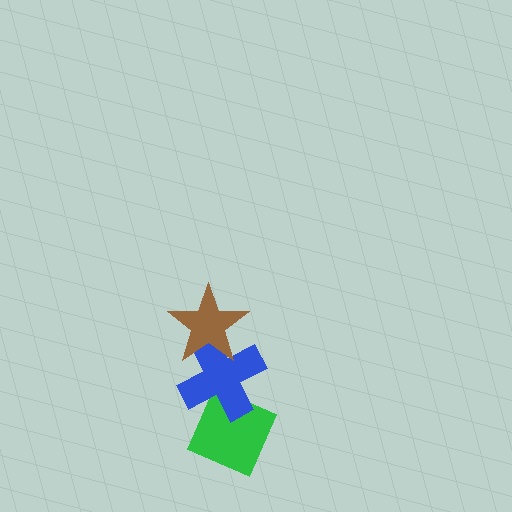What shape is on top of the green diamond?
The blue cross is on top of the green diamond.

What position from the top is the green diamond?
The green diamond is 3rd from the top.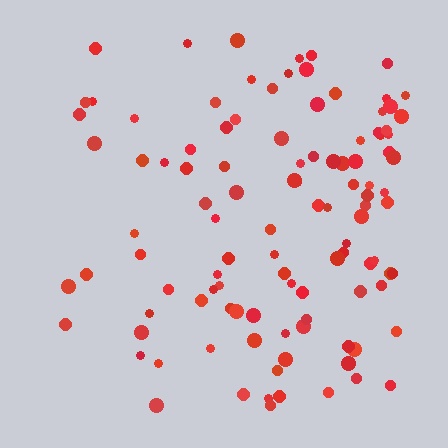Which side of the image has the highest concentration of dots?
The right.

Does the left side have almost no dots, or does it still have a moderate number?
Still a moderate number, just noticeably fewer than the right.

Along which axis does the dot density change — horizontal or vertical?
Horizontal.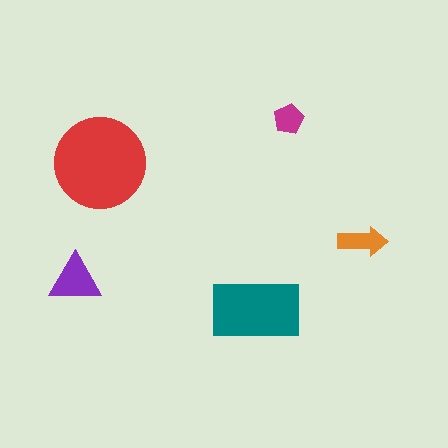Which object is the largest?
The red circle.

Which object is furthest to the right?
The orange arrow is rightmost.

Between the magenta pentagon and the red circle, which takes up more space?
The red circle.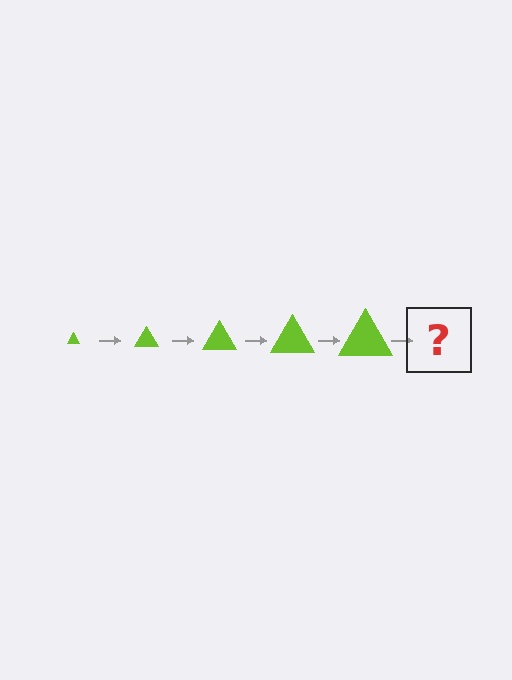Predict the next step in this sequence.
The next step is a lime triangle, larger than the previous one.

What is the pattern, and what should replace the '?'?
The pattern is that the triangle gets progressively larger each step. The '?' should be a lime triangle, larger than the previous one.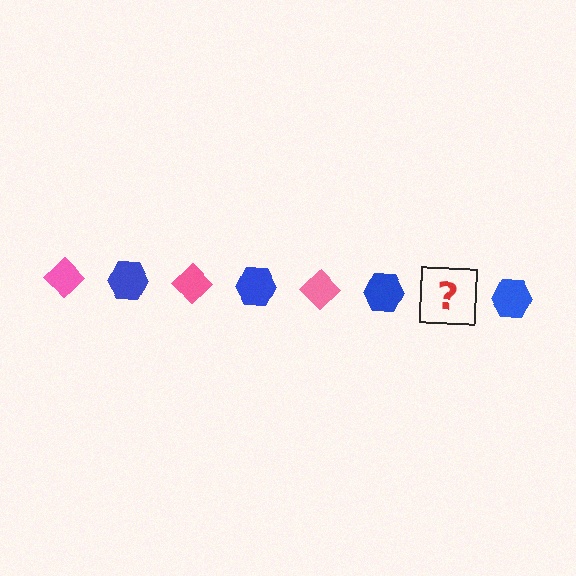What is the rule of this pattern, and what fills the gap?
The rule is that the pattern alternates between pink diamond and blue hexagon. The gap should be filled with a pink diamond.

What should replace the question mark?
The question mark should be replaced with a pink diamond.